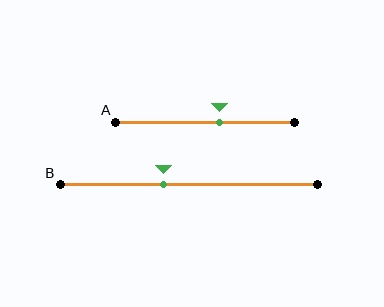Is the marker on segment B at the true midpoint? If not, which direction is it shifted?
No, the marker on segment B is shifted to the left by about 10% of the segment length.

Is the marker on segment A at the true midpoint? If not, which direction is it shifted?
No, the marker on segment A is shifted to the right by about 8% of the segment length.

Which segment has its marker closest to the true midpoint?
Segment A has its marker closest to the true midpoint.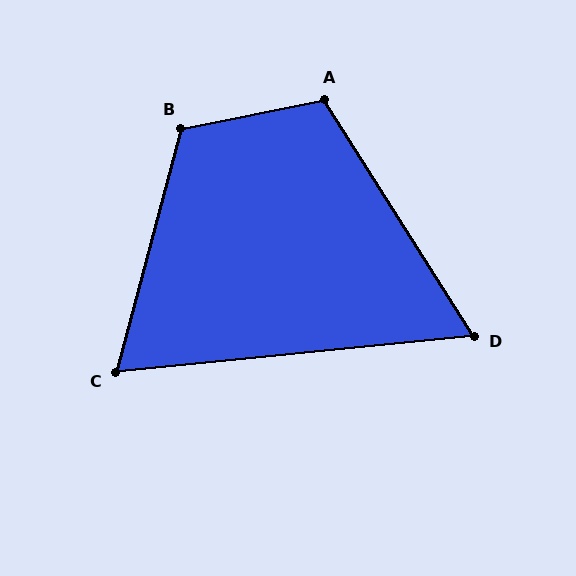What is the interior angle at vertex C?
Approximately 69 degrees (acute).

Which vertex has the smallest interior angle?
D, at approximately 64 degrees.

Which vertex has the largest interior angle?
B, at approximately 116 degrees.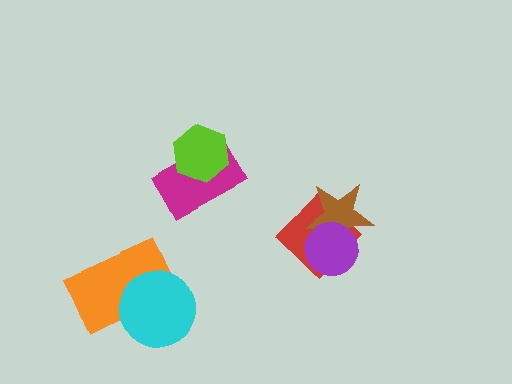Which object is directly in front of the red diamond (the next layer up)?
The brown star is directly in front of the red diamond.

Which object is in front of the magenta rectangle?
The lime hexagon is in front of the magenta rectangle.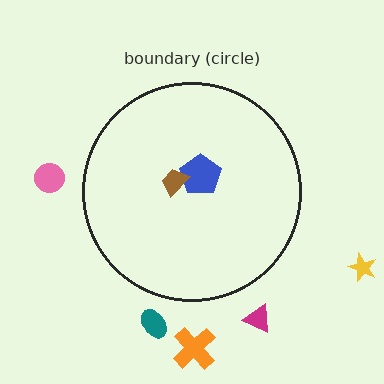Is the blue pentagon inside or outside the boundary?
Inside.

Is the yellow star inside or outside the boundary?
Outside.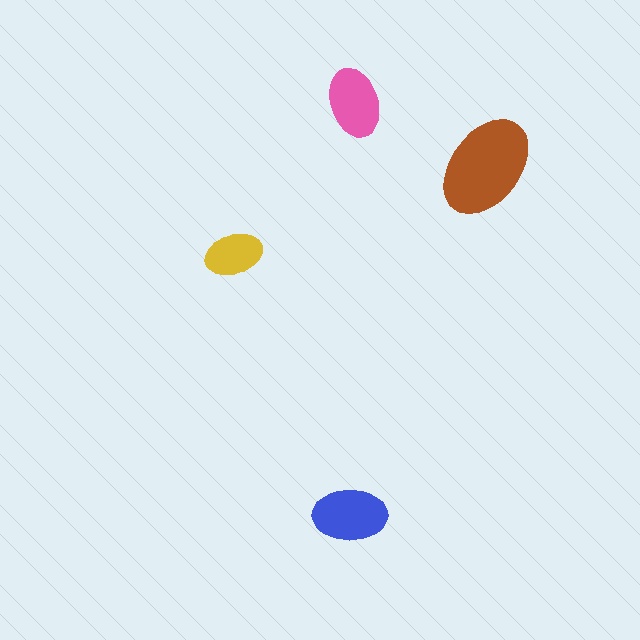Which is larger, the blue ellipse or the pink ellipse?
The blue one.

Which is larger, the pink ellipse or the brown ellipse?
The brown one.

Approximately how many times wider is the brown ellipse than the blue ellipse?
About 1.5 times wider.